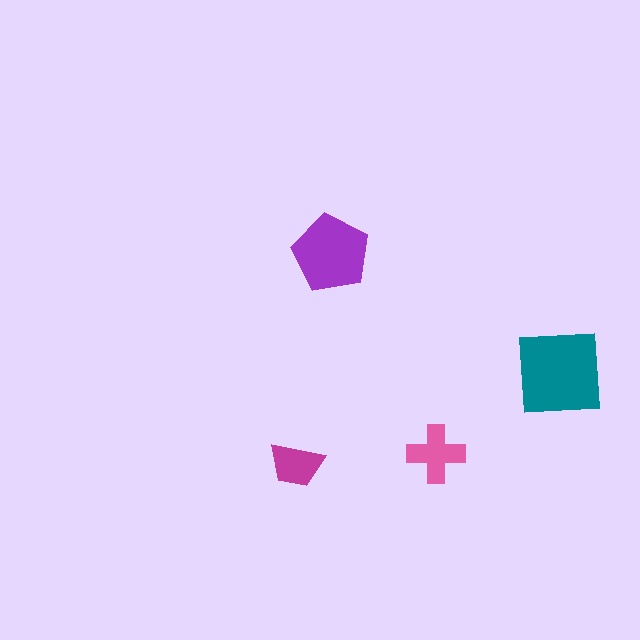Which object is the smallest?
The magenta trapezoid.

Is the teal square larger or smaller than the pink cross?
Larger.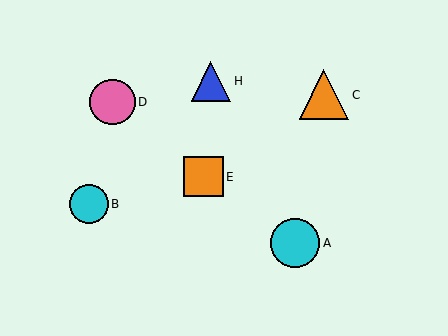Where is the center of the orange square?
The center of the orange square is at (203, 177).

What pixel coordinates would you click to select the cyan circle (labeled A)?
Click at (295, 243) to select the cyan circle A.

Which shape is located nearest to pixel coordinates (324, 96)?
The orange triangle (labeled C) at (324, 95) is nearest to that location.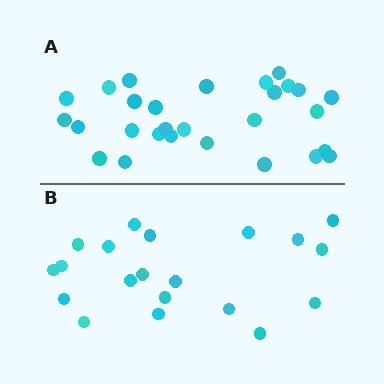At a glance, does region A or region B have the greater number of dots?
Region A (the top region) has more dots.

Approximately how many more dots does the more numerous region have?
Region A has roughly 8 or so more dots than region B.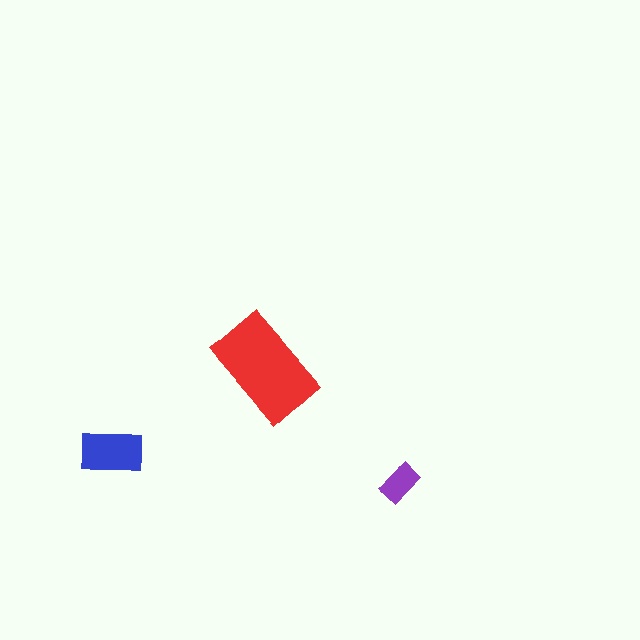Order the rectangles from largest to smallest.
the red one, the blue one, the purple one.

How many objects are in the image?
There are 3 objects in the image.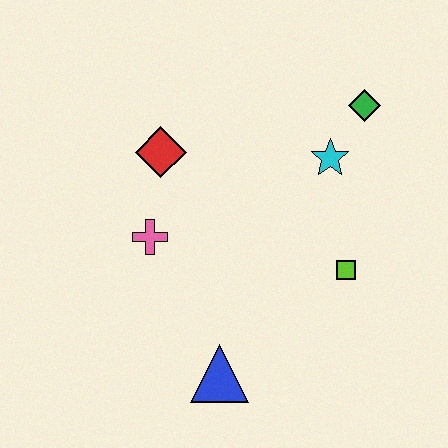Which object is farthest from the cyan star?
The blue triangle is farthest from the cyan star.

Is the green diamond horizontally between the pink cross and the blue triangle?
No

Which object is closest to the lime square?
The cyan star is closest to the lime square.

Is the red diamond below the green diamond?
Yes